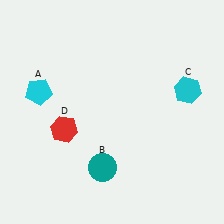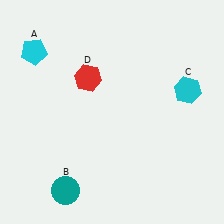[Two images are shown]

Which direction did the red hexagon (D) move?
The red hexagon (D) moved up.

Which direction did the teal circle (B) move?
The teal circle (B) moved left.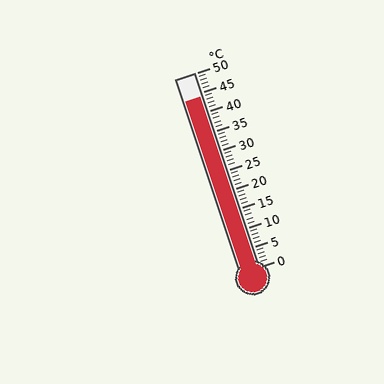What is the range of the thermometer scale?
The thermometer scale ranges from 0°C to 50°C.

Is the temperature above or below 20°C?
The temperature is above 20°C.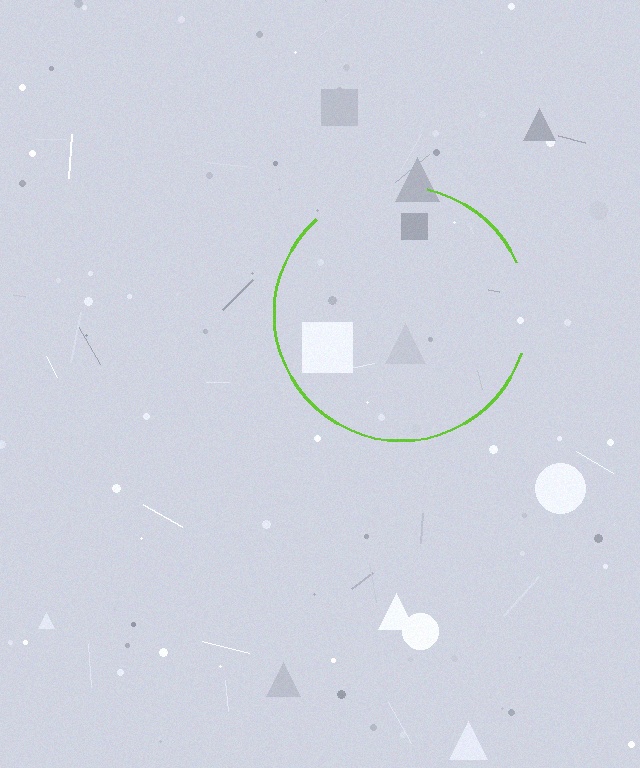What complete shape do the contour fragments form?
The contour fragments form a circle.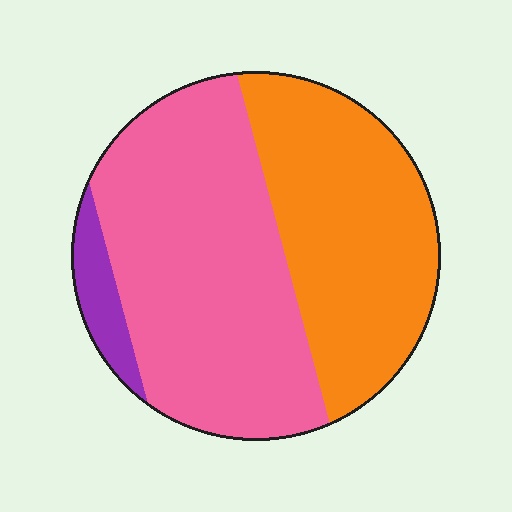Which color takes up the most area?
Pink, at roughly 55%.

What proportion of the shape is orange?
Orange covers roughly 40% of the shape.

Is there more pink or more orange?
Pink.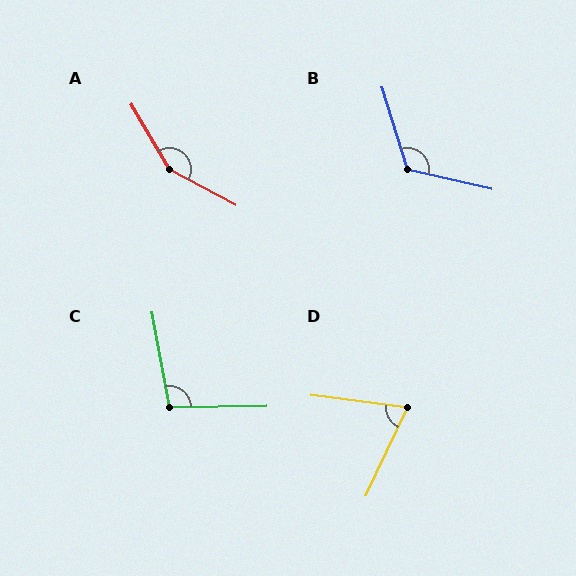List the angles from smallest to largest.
D (72°), C (99°), B (120°), A (148°).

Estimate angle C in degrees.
Approximately 99 degrees.